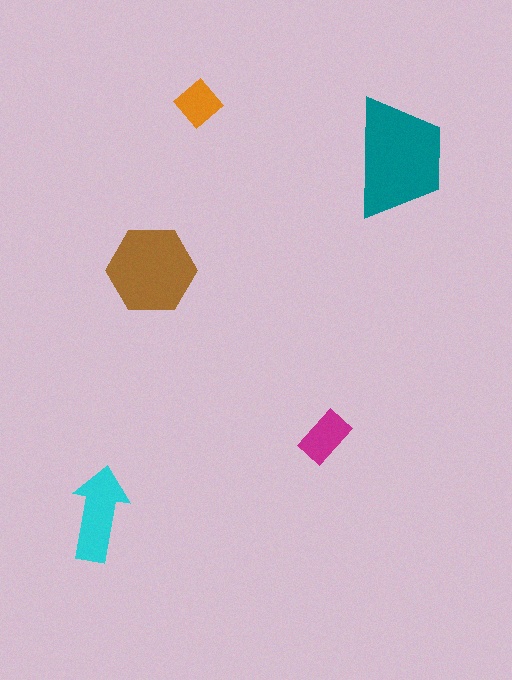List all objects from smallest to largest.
The orange diamond, the magenta rectangle, the cyan arrow, the brown hexagon, the teal trapezoid.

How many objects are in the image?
There are 5 objects in the image.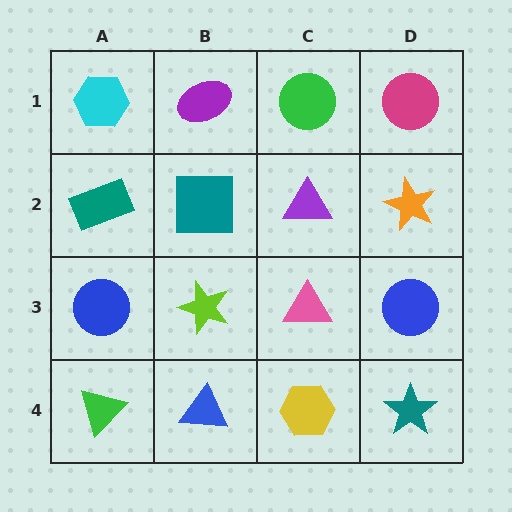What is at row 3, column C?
A pink triangle.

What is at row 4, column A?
A green triangle.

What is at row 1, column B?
A purple ellipse.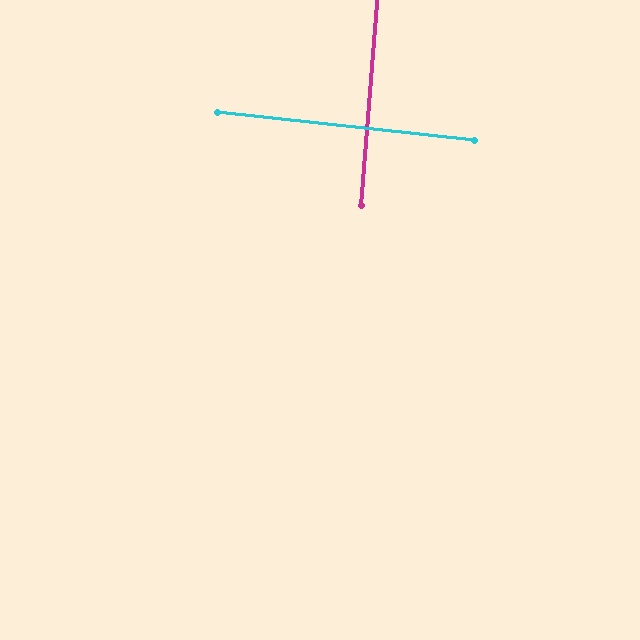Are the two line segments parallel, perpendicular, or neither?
Perpendicular — they meet at approximately 89°.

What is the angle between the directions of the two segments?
Approximately 89 degrees.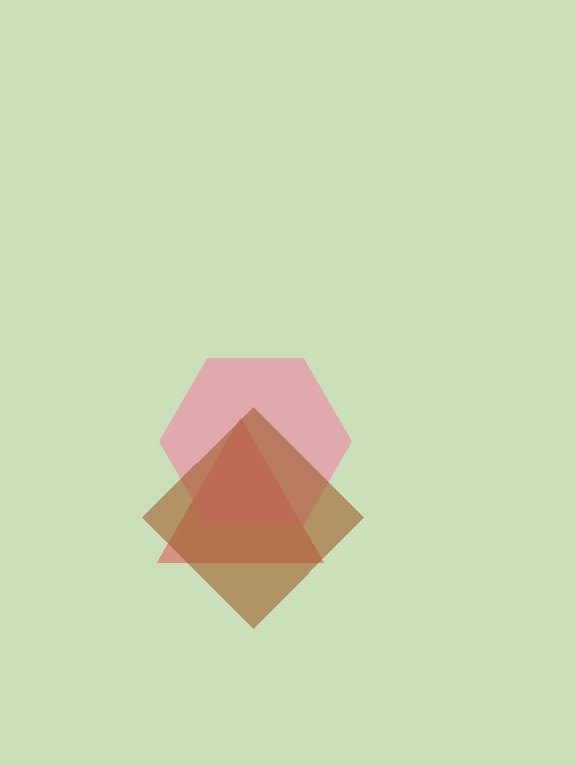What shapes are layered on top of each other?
The layered shapes are: a red triangle, a pink hexagon, a brown diamond.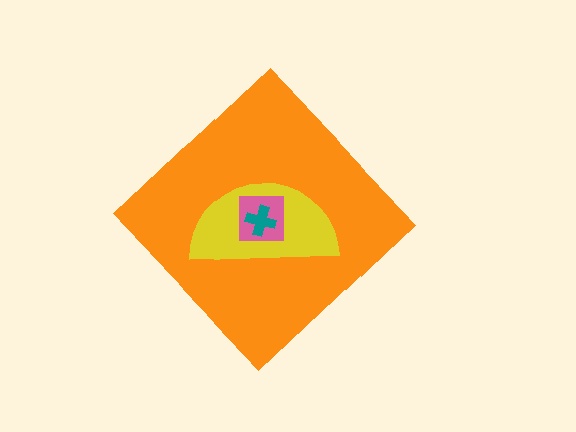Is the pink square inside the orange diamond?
Yes.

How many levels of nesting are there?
4.